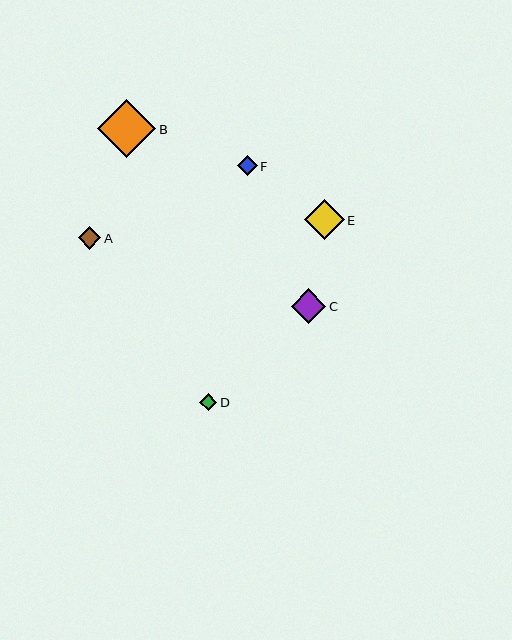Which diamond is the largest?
Diamond B is the largest with a size of approximately 58 pixels.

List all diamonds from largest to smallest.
From largest to smallest: B, E, C, A, F, D.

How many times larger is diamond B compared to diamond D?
Diamond B is approximately 3.5 times the size of diamond D.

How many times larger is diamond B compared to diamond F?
Diamond B is approximately 3.0 times the size of diamond F.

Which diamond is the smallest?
Diamond D is the smallest with a size of approximately 17 pixels.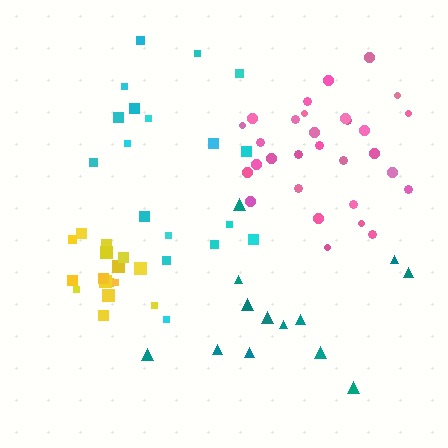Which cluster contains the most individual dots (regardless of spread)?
Pink (30).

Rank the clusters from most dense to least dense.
yellow, pink, cyan, teal.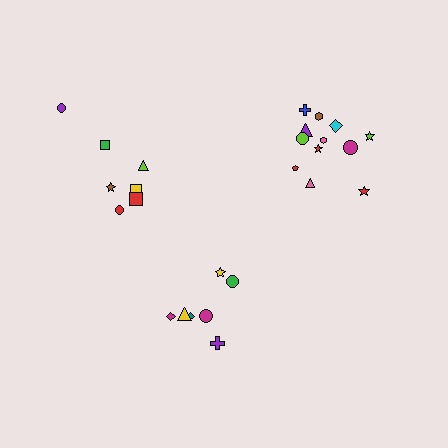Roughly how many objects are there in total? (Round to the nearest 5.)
Roughly 25 objects in total.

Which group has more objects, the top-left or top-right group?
The top-right group.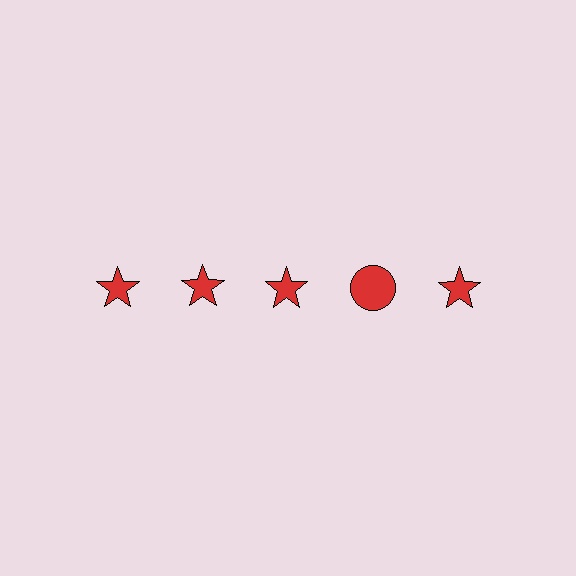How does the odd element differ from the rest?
It has a different shape: circle instead of star.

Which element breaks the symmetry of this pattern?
The red circle in the top row, second from right column breaks the symmetry. All other shapes are red stars.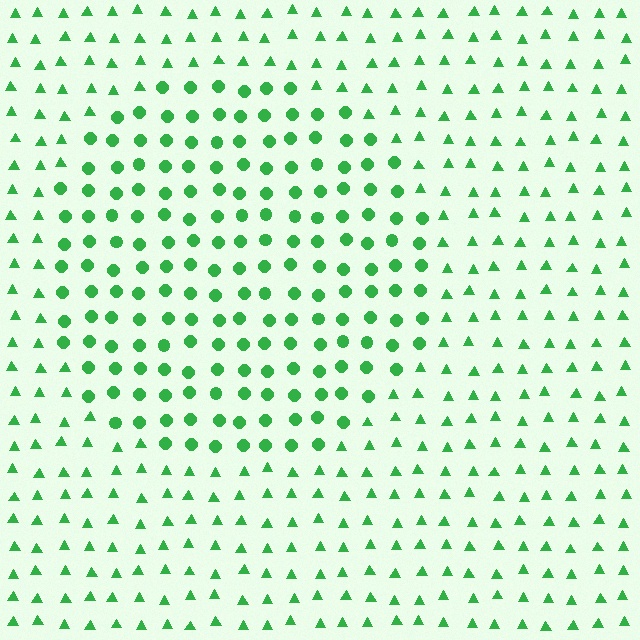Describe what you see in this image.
The image is filled with small green elements arranged in a uniform grid. A circle-shaped region contains circles, while the surrounding area contains triangles. The boundary is defined purely by the change in element shape.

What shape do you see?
I see a circle.